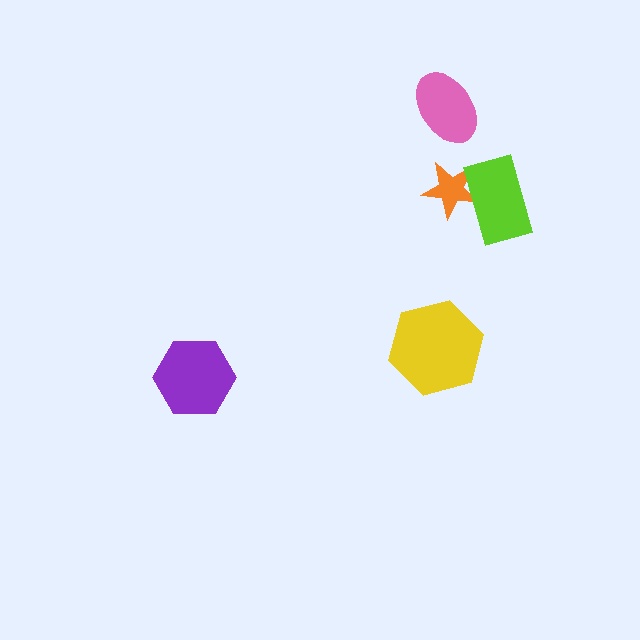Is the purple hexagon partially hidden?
No, no other shape covers it.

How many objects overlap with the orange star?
1 object overlaps with the orange star.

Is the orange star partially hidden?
Yes, it is partially covered by another shape.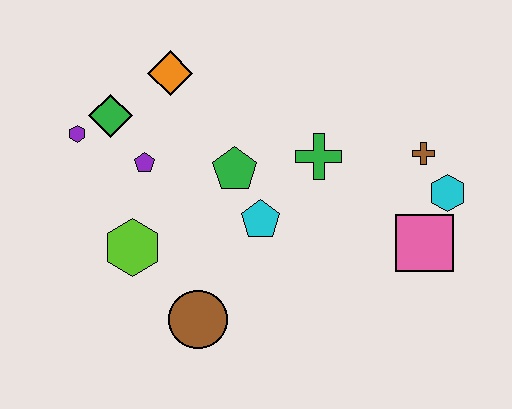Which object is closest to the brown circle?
The lime hexagon is closest to the brown circle.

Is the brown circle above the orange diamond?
No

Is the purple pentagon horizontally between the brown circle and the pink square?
No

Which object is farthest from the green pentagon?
The cyan hexagon is farthest from the green pentagon.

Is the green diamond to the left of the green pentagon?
Yes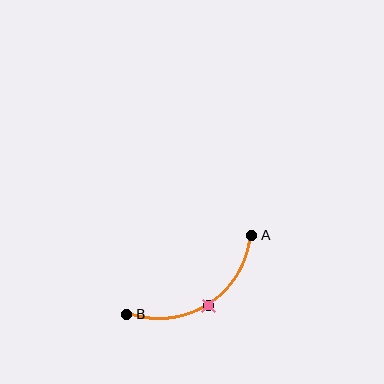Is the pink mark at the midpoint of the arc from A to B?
Yes. The pink mark lies on the arc at equal arc-length from both A and B — it is the arc midpoint.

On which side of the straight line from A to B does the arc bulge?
The arc bulges below the straight line connecting A and B.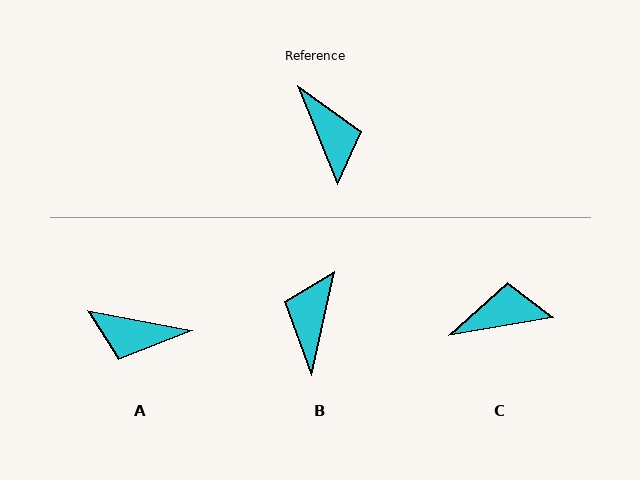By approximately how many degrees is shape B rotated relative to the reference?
Approximately 146 degrees counter-clockwise.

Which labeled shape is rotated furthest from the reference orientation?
B, about 146 degrees away.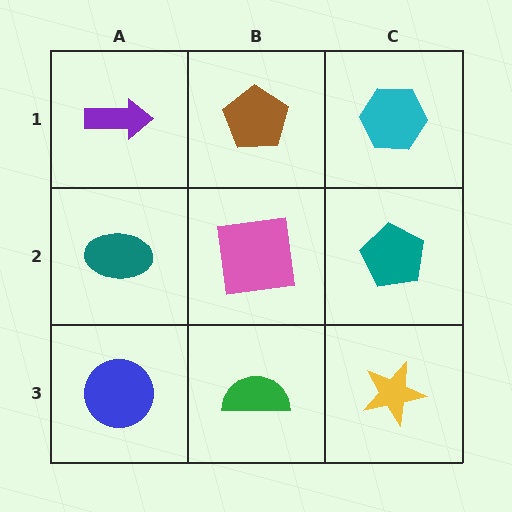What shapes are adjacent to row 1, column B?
A pink square (row 2, column B), a purple arrow (row 1, column A), a cyan hexagon (row 1, column C).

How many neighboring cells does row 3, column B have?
3.